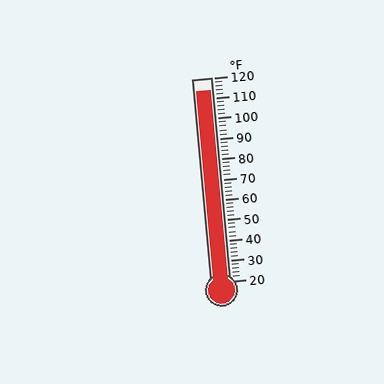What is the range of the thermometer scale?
The thermometer scale ranges from 20°F to 120°F.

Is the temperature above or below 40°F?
The temperature is above 40°F.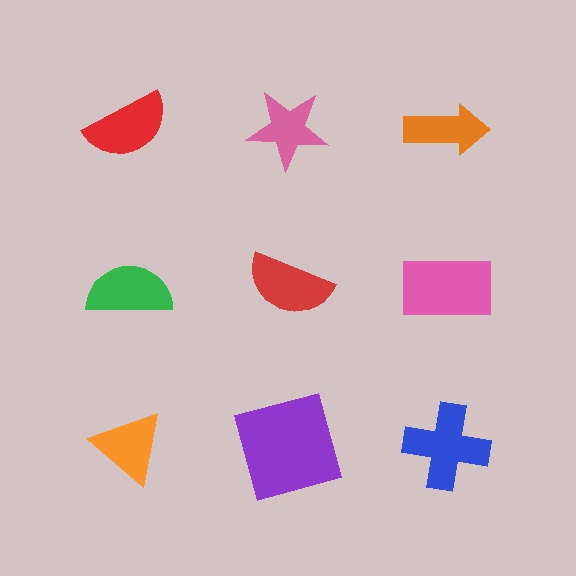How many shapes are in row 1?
3 shapes.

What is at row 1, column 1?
A red semicircle.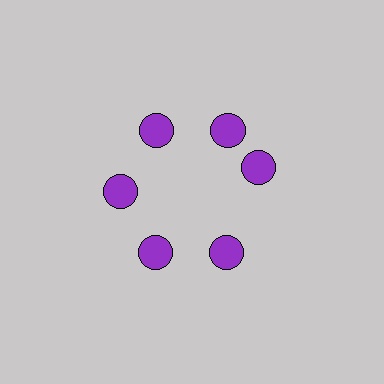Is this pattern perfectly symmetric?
No. The 6 purple circles are arranged in a ring, but one element near the 3 o'clock position is rotated out of alignment along the ring, breaking the 6-fold rotational symmetry.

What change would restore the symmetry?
The symmetry would be restored by rotating it back into even spacing with its neighbors so that all 6 circles sit at equal angles and equal distance from the center.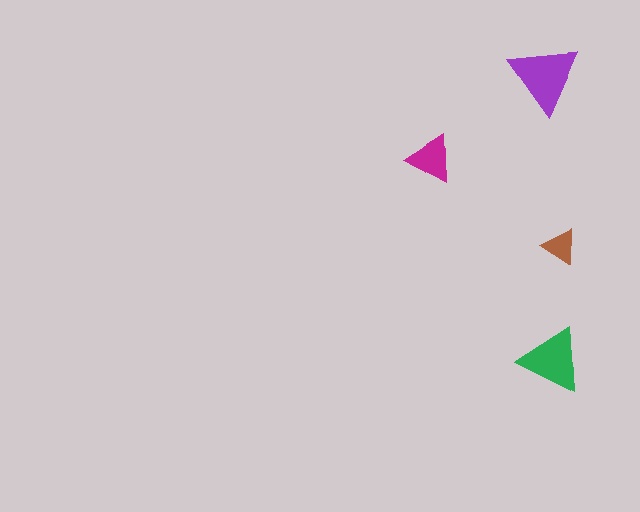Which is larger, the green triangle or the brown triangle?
The green one.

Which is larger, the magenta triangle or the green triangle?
The green one.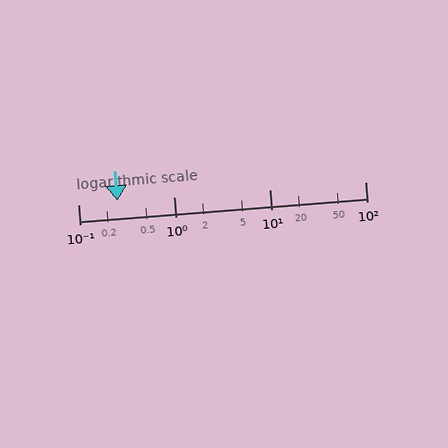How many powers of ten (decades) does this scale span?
The scale spans 3 decades, from 0.1 to 100.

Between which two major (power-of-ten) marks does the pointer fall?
The pointer is between 0.1 and 1.